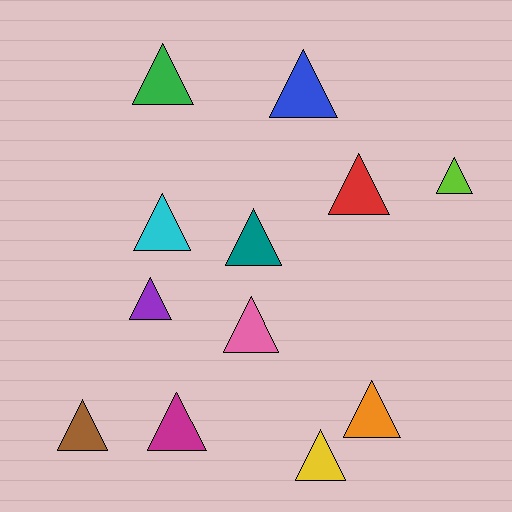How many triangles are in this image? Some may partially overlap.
There are 12 triangles.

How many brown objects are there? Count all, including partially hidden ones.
There is 1 brown object.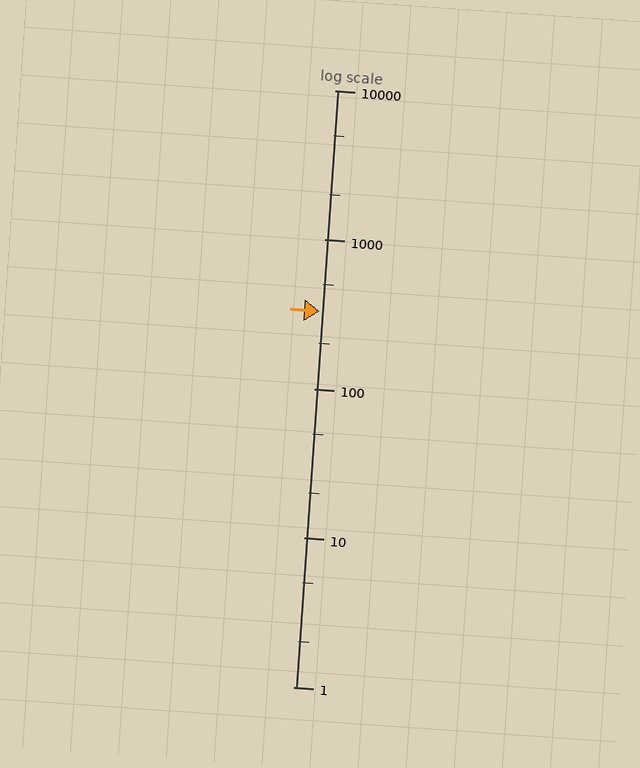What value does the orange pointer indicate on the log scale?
The pointer indicates approximately 330.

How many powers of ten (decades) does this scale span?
The scale spans 4 decades, from 1 to 10000.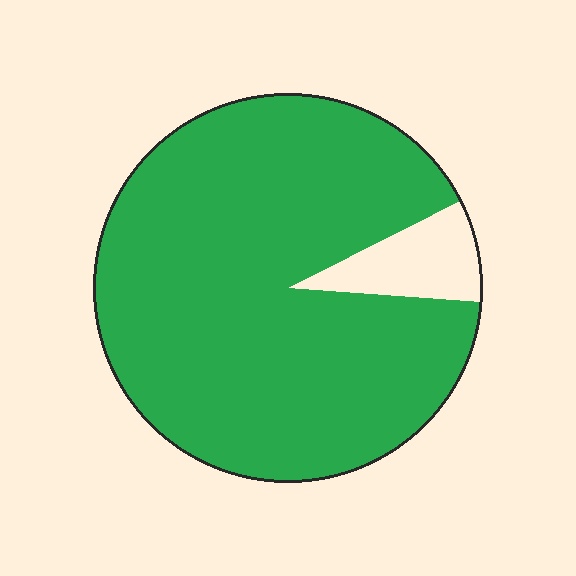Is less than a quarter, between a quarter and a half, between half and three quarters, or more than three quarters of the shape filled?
More than three quarters.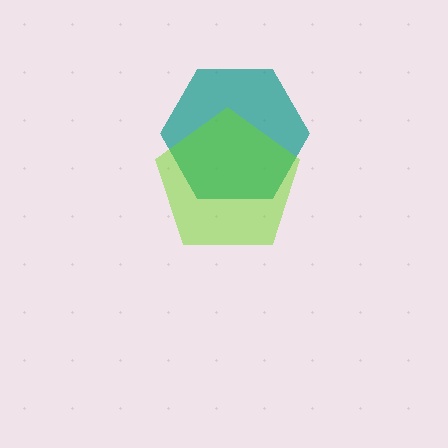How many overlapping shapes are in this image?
There are 2 overlapping shapes in the image.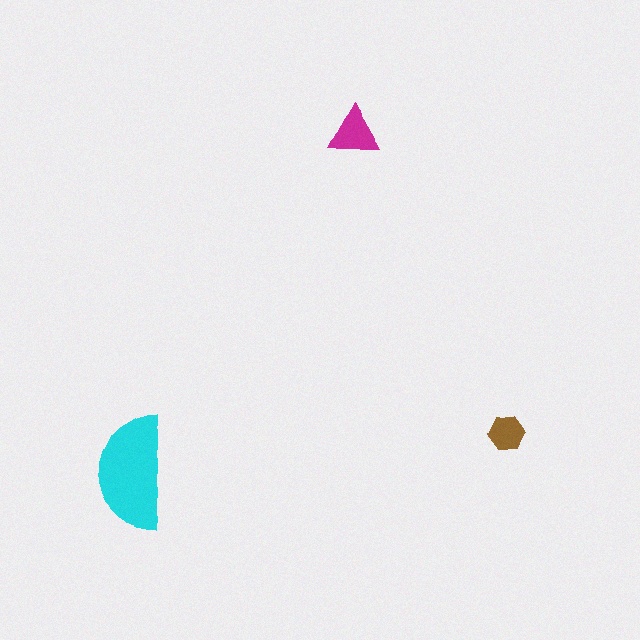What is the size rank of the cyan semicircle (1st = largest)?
1st.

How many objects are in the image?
There are 3 objects in the image.